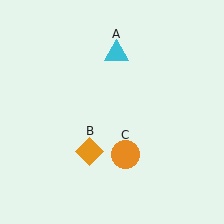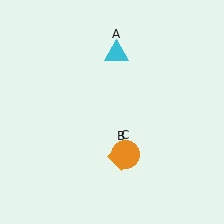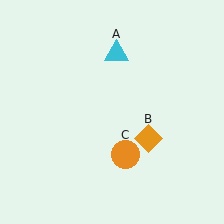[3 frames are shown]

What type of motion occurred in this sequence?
The orange diamond (object B) rotated counterclockwise around the center of the scene.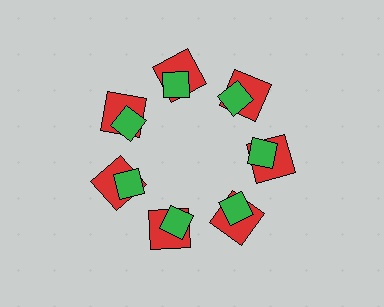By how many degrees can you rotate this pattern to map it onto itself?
The pattern maps onto itself every 51 degrees of rotation.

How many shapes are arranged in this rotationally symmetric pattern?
There are 14 shapes, arranged in 7 groups of 2.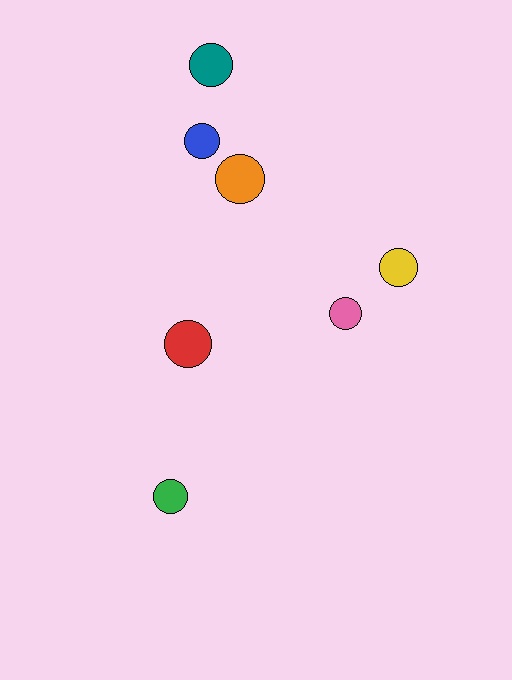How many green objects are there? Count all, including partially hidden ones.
There is 1 green object.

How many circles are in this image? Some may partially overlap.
There are 7 circles.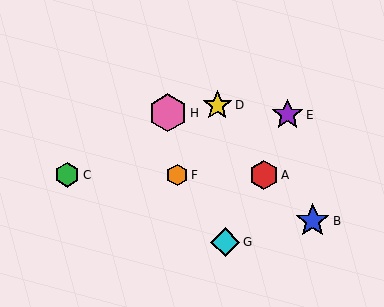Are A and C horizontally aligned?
Yes, both are at y≈175.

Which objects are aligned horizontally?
Objects A, C, F are aligned horizontally.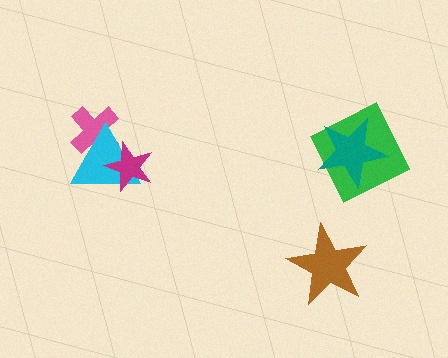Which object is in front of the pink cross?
The cyan triangle is in front of the pink cross.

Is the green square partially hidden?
Yes, it is partially covered by another shape.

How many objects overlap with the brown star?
0 objects overlap with the brown star.